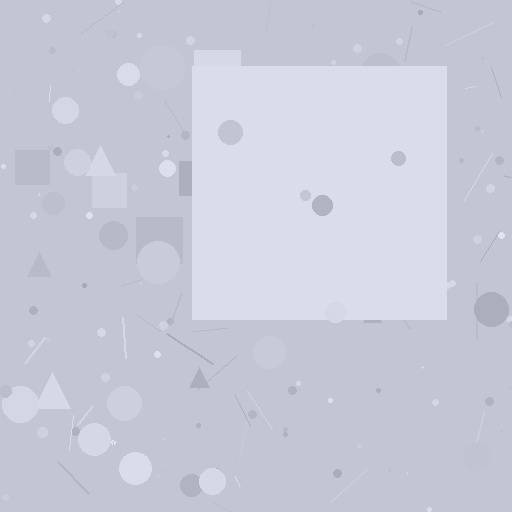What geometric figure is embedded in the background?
A square is embedded in the background.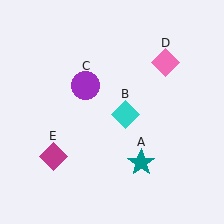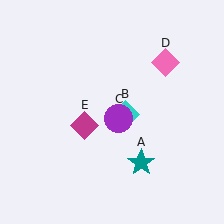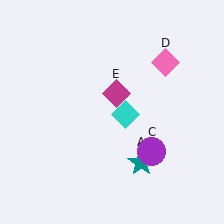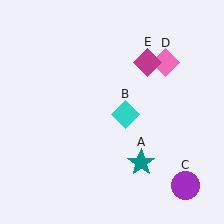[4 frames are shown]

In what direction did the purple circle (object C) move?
The purple circle (object C) moved down and to the right.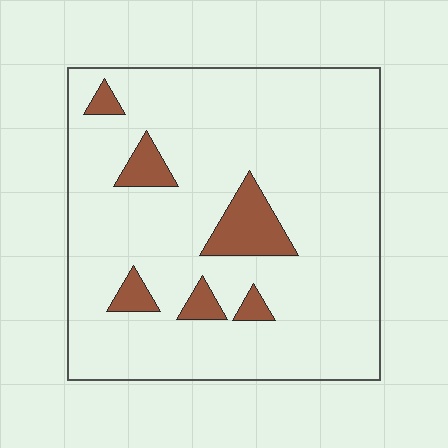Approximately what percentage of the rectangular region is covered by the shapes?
Approximately 10%.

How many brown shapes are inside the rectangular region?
6.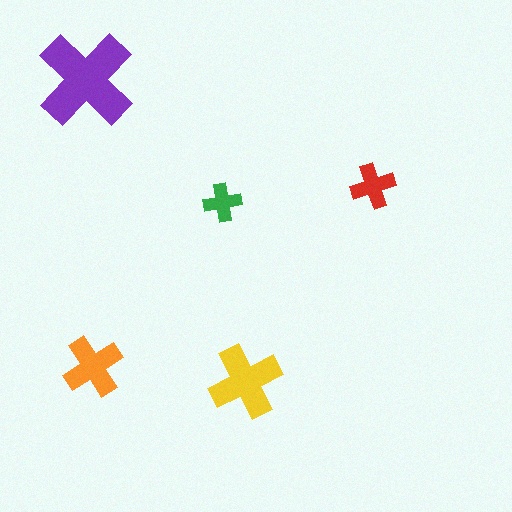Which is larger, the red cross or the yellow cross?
The yellow one.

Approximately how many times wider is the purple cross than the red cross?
About 2 times wider.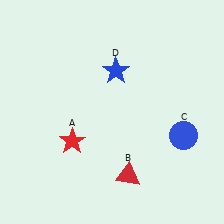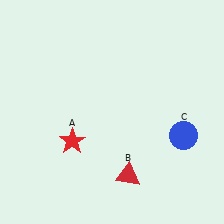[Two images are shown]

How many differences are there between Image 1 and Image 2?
There is 1 difference between the two images.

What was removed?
The blue star (D) was removed in Image 2.